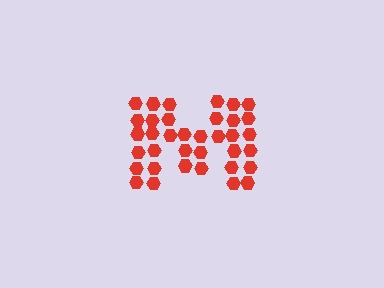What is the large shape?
The large shape is the letter M.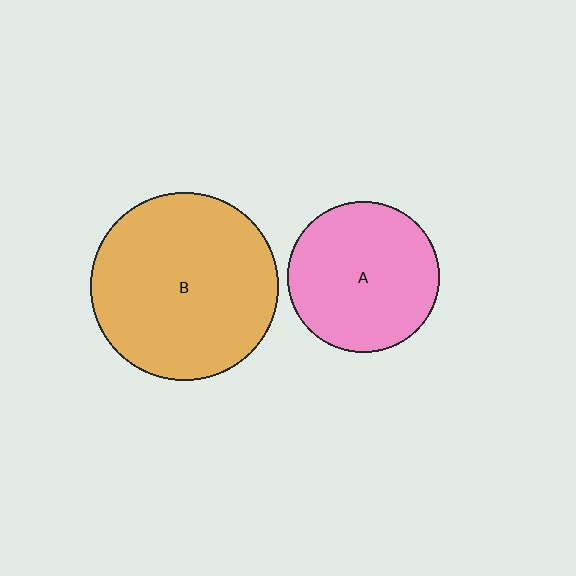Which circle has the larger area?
Circle B (orange).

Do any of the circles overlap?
No, none of the circles overlap.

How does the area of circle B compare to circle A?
Approximately 1.5 times.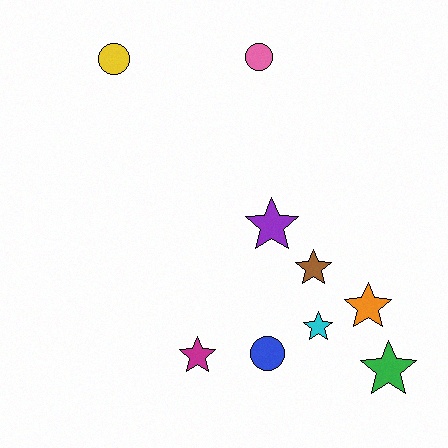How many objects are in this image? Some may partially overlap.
There are 9 objects.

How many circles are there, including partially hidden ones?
There are 3 circles.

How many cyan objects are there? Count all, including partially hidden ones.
There is 1 cyan object.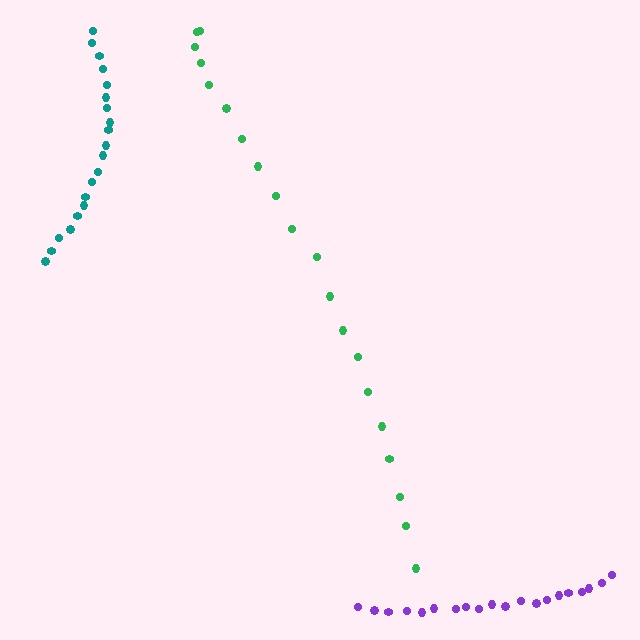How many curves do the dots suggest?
There are 3 distinct paths.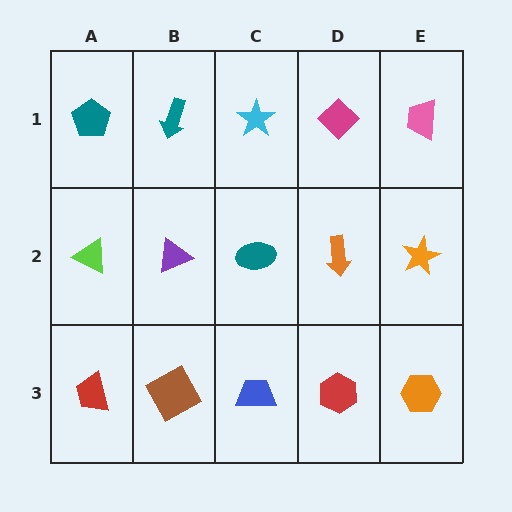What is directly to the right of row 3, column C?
A red hexagon.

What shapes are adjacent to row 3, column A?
A lime triangle (row 2, column A), a brown square (row 3, column B).